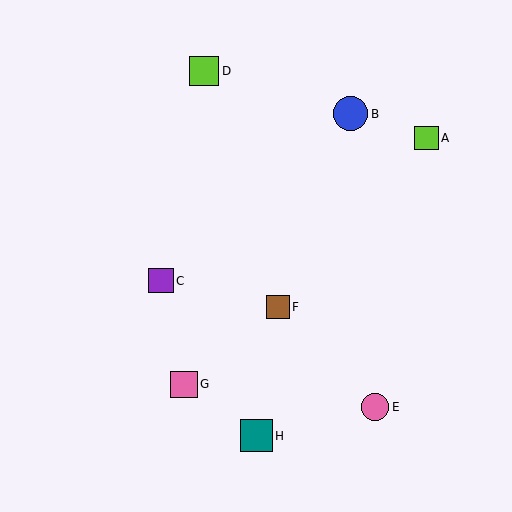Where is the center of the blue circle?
The center of the blue circle is at (351, 114).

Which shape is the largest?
The blue circle (labeled B) is the largest.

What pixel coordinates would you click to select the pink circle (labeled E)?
Click at (375, 407) to select the pink circle E.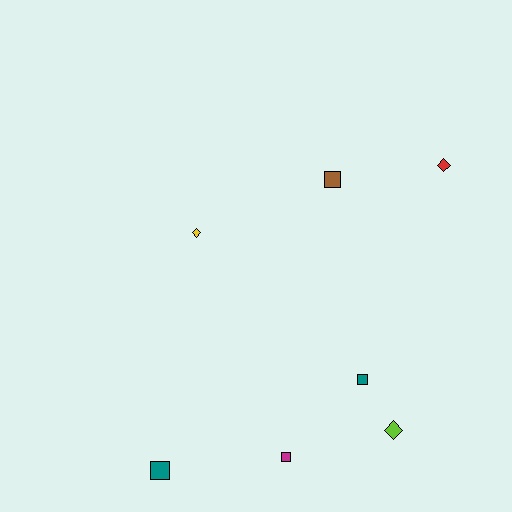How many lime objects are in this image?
There is 1 lime object.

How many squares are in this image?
There are 4 squares.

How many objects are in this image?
There are 7 objects.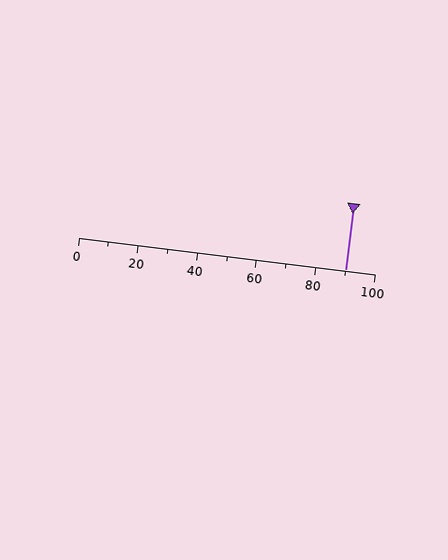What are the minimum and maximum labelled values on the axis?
The axis runs from 0 to 100.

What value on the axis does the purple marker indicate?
The marker indicates approximately 90.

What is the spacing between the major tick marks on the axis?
The major ticks are spaced 20 apart.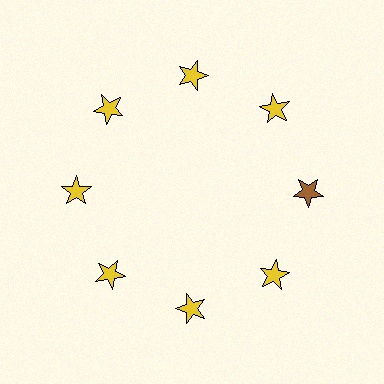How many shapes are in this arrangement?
There are 8 shapes arranged in a ring pattern.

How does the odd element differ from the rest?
It has a different color: brown instead of yellow.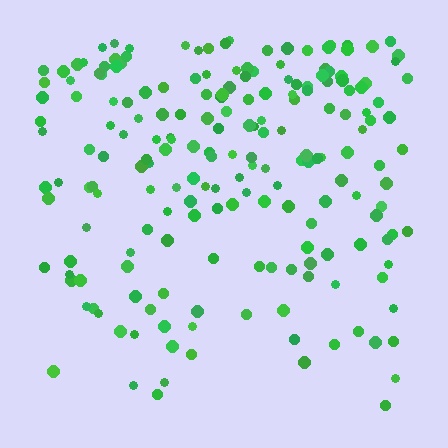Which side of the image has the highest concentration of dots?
The top.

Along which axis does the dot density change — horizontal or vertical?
Vertical.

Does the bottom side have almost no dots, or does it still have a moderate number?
Still a moderate number, just noticeably fewer than the top.